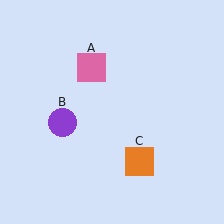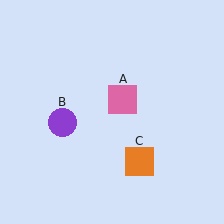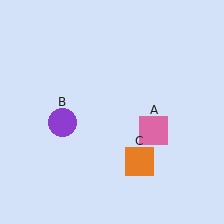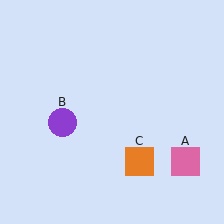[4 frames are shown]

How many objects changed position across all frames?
1 object changed position: pink square (object A).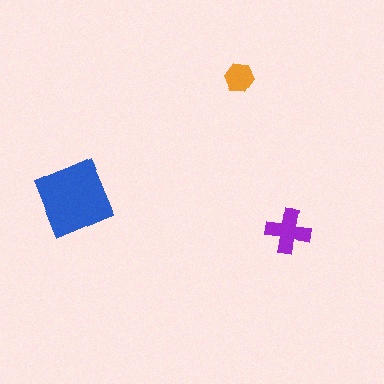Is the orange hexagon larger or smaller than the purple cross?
Smaller.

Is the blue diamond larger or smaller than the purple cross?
Larger.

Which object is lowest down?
The purple cross is bottommost.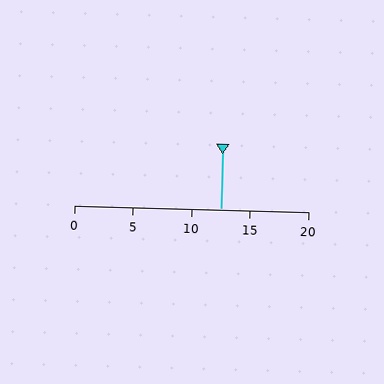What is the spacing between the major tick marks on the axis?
The major ticks are spaced 5 apart.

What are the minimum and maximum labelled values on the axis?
The axis runs from 0 to 20.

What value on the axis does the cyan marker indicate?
The marker indicates approximately 12.5.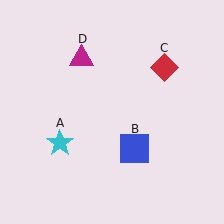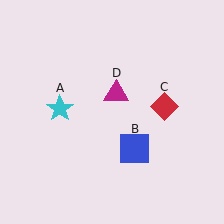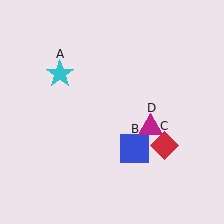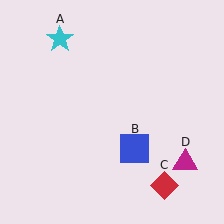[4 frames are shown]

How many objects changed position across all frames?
3 objects changed position: cyan star (object A), red diamond (object C), magenta triangle (object D).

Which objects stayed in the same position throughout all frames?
Blue square (object B) remained stationary.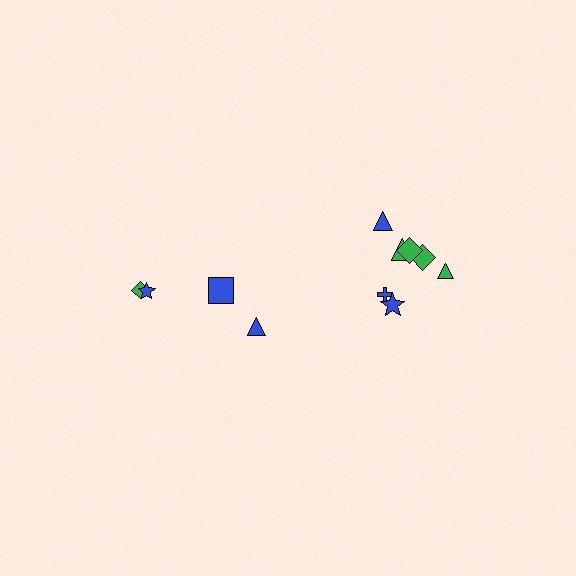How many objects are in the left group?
There are 4 objects.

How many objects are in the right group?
There are 7 objects.